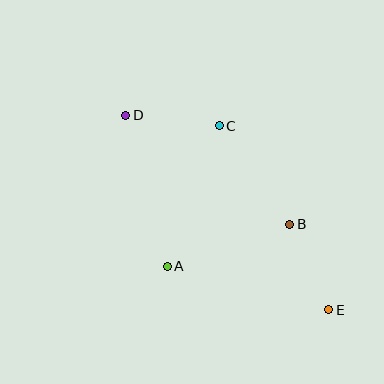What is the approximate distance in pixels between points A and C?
The distance between A and C is approximately 150 pixels.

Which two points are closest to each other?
Points B and E are closest to each other.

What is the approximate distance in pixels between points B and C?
The distance between B and C is approximately 121 pixels.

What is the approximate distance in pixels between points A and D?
The distance between A and D is approximately 157 pixels.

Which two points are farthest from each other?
Points D and E are farthest from each other.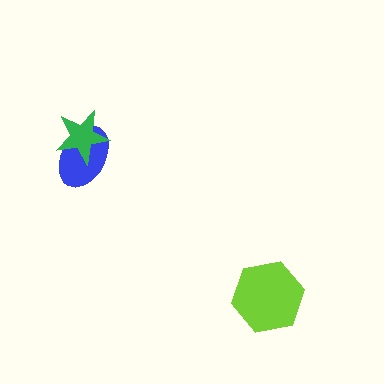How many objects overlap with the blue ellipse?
1 object overlaps with the blue ellipse.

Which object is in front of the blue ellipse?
The green star is in front of the blue ellipse.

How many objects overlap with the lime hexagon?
0 objects overlap with the lime hexagon.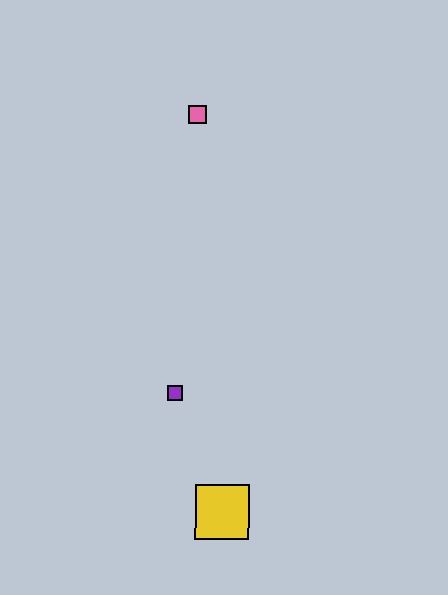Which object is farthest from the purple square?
The pink square is farthest from the purple square.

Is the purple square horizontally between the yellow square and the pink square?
No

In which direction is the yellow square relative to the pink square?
The yellow square is below the pink square.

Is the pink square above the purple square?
Yes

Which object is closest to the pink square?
The purple square is closest to the pink square.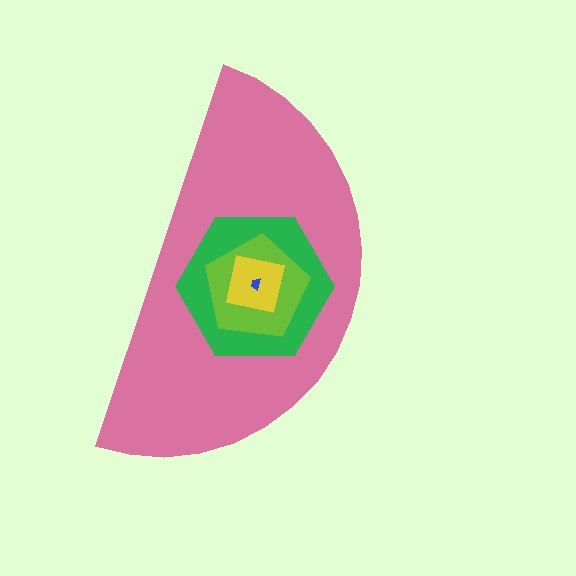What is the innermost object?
The blue trapezoid.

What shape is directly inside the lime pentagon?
The yellow square.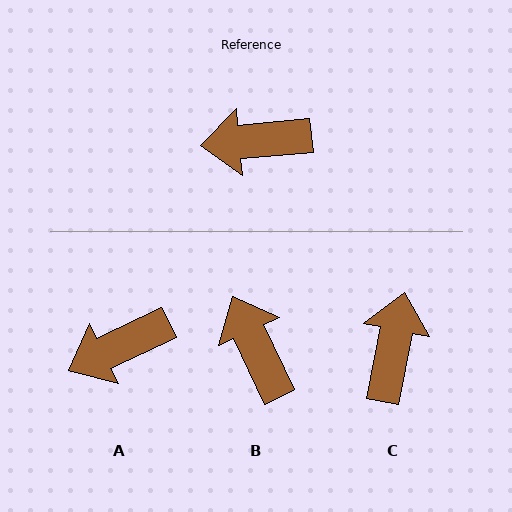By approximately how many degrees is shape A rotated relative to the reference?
Approximately 20 degrees counter-clockwise.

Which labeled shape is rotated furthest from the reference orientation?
C, about 107 degrees away.